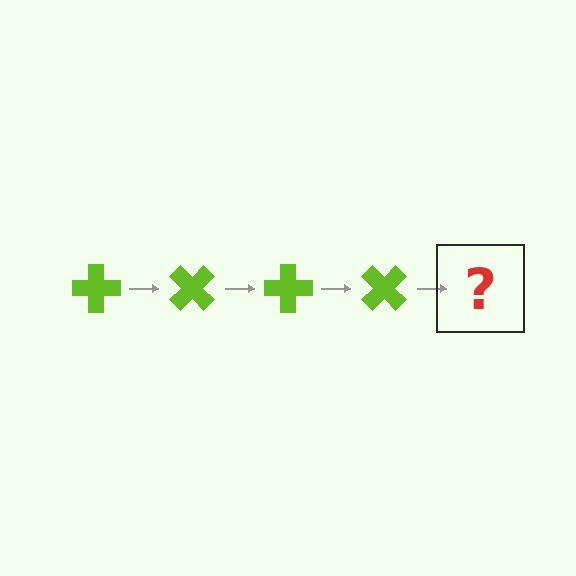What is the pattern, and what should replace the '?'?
The pattern is that the cross rotates 45 degrees each step. The '?' should be a lime cross rotated 180 degrees.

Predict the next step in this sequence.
The next step is a lime cross rotated 180 degrees.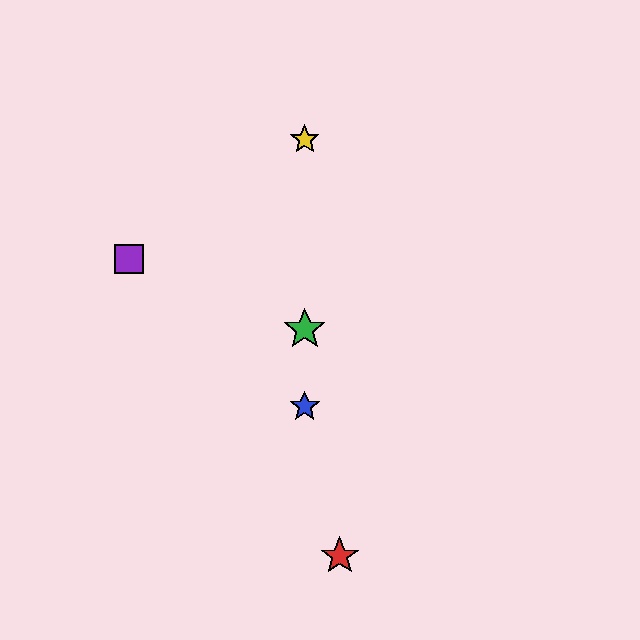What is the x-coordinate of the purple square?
The purple square is at x≈129.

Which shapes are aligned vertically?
The blue star, the green star, the yellow star are aligned vertically.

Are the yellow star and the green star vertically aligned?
Yes, both are at x≈305.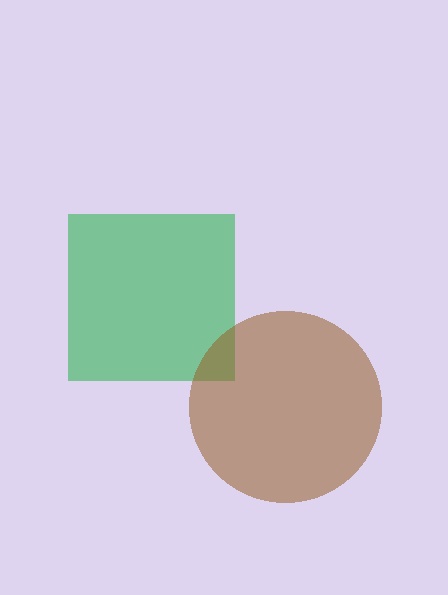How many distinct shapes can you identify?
There are 2 distinct shapes: a green square, a brown circle.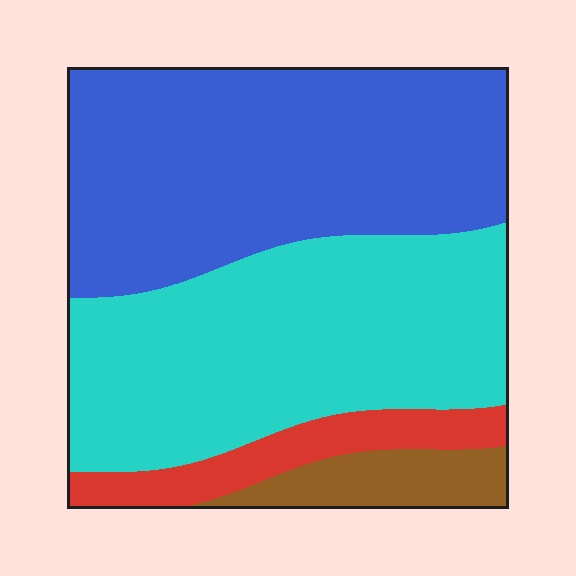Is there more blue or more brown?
Blue.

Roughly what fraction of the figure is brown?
Brown covers around 5% of the figure.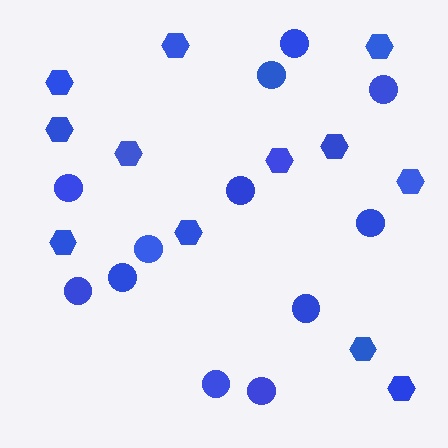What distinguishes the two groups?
There are 2 groups: one group of circles (12) and one group of hexagons (12).